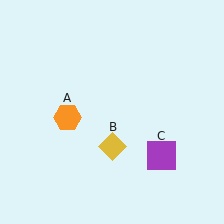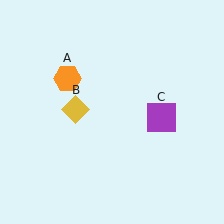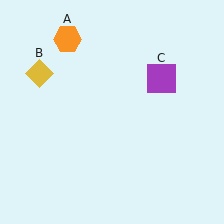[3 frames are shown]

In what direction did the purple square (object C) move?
The purple square (object C) moved up.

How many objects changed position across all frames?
3 objects changed position: orange hexagon (object A), yellow diamond (object B), purple square (object C).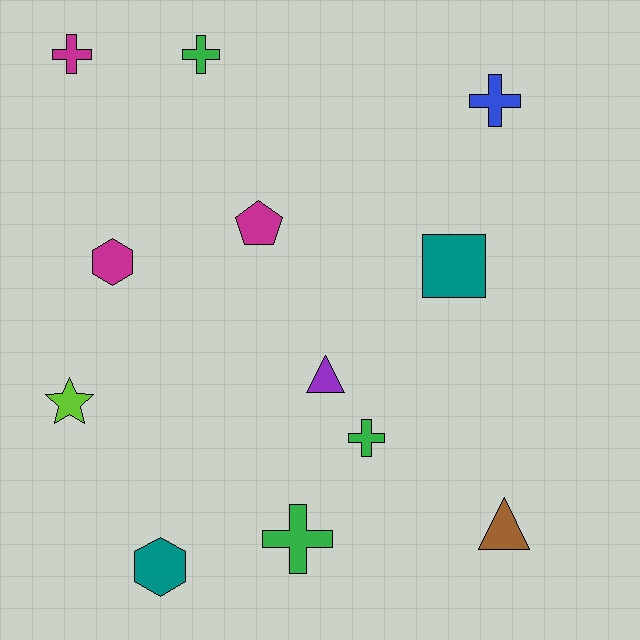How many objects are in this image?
There are 12 objects.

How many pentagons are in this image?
There is 1 pentagon.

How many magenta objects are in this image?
There are 3 magenta objects.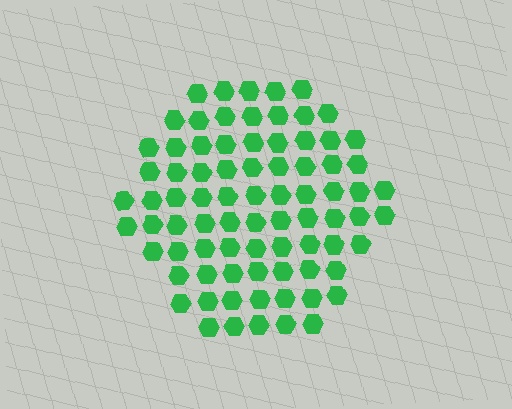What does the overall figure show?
The overall figure shows a hexagon.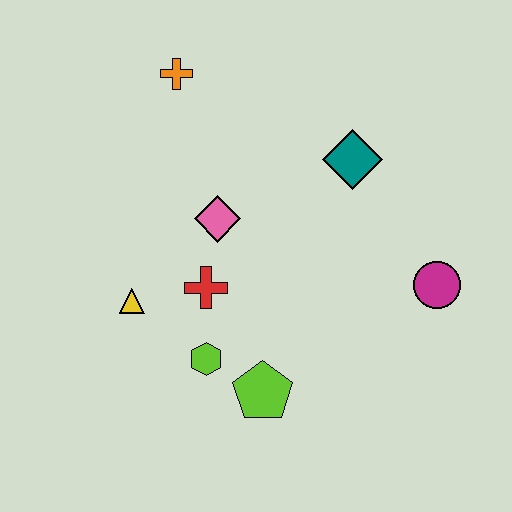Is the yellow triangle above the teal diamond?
No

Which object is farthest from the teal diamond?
The yellow triangle is farthest from the teal diamond.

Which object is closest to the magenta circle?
The teal diamond is closest to the magenta circle.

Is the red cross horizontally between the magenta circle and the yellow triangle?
Yes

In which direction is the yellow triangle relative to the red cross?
The yellow triangle is to the left of the red cross.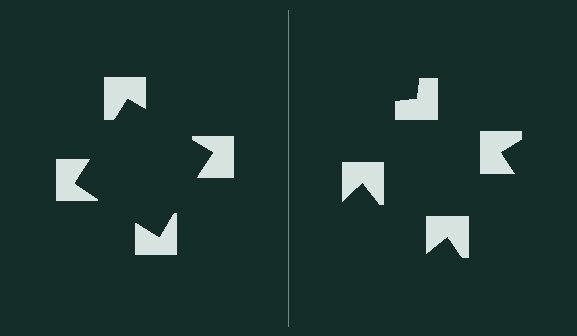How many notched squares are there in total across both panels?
8 — 4 on each side.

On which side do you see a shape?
An illusory square appears on the left side. On the right side the wedge cuts are rotated, so no coherent shape forms.